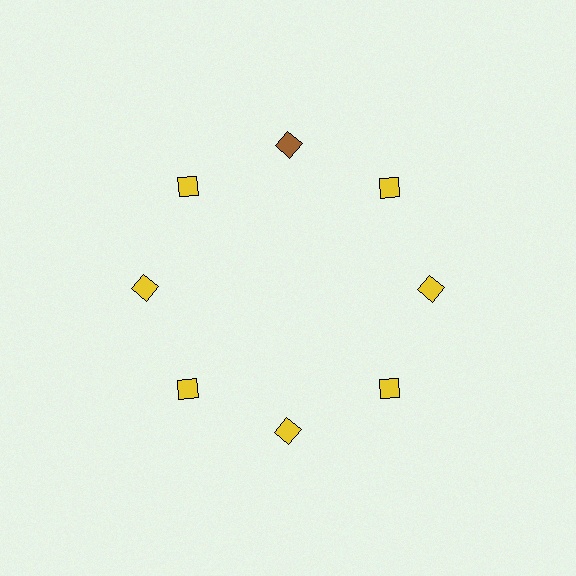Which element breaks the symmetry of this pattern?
The brown diamond at roughly the 12 o'clock position breaks the symmetry. All other shapes are yellow diamonds.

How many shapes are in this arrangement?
There are 8 shapes arranged in a ring pattern.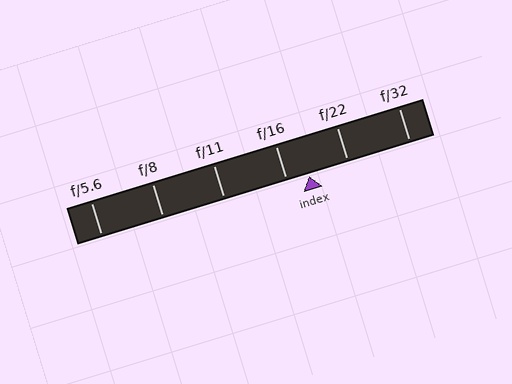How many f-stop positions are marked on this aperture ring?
There are 6 f-stop positions marked.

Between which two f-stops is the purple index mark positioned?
The index mark is between f/16 and f/22.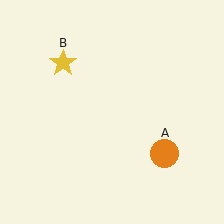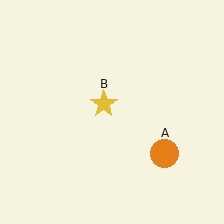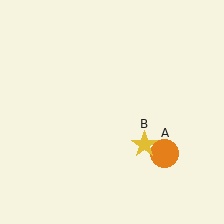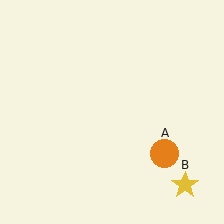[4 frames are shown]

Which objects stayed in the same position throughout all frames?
Orange circle (object A) remained stationary.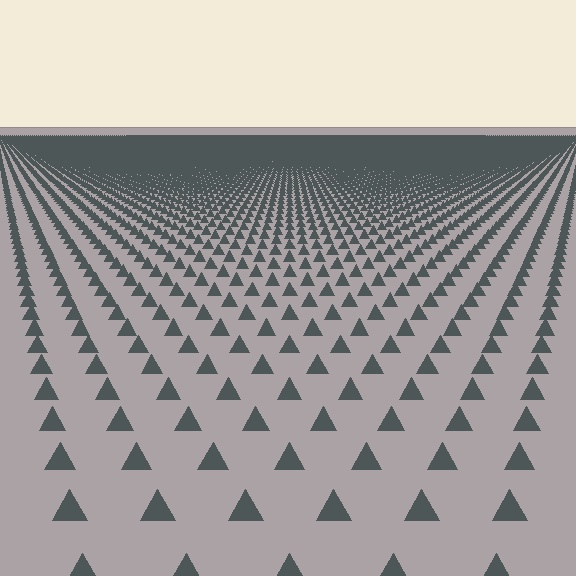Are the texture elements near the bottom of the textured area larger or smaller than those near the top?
Larger. Near the bottom, elements are closer to the viewer and appear at a bigger on-screen size.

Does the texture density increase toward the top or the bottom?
Density increases toward the top.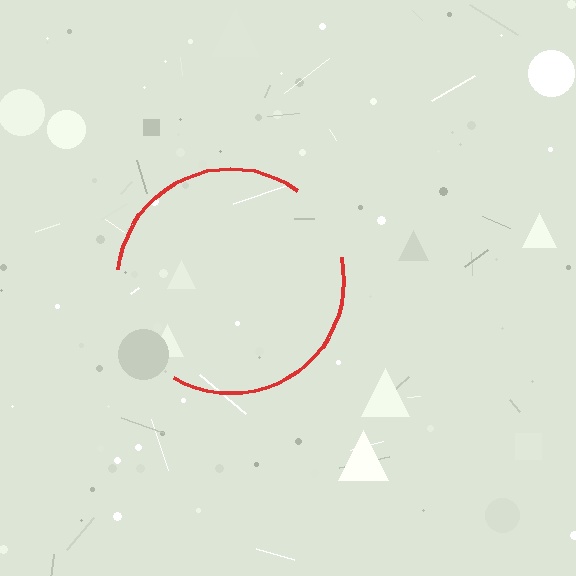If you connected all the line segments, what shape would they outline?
They would outline a circle.